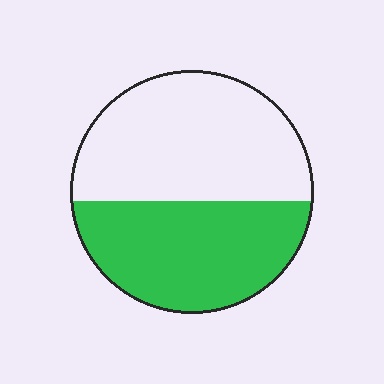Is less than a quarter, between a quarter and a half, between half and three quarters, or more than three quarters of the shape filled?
Between a quarter and a half.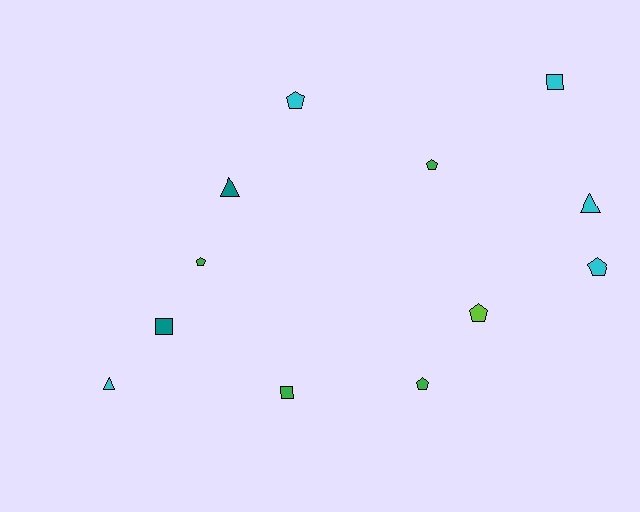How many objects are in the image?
There are 12 objects.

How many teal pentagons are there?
There are no teal pentagons.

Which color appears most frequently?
Cyan, with 5 objects.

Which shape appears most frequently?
Pentagon, with 6 objects.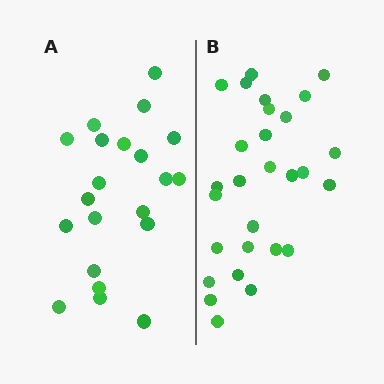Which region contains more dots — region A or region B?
Region B (the right region) has more dots.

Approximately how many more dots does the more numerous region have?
Region B has roughly 8 or so more dots than region A.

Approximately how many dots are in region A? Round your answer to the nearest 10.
About 20 dots. (The exact count is 21, which rounds to 20.)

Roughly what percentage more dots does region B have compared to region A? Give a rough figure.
About 35% more.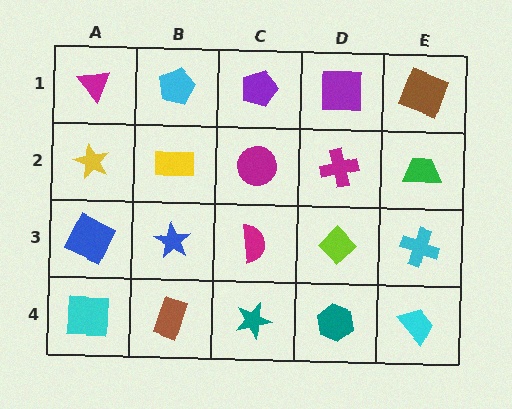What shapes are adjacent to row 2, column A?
A magenta triangle (row 1, column A), a blue square (row 3, column A), a yellow rectangle (row 2, column B).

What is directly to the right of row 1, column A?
A cyan pentagon.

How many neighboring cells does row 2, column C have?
4.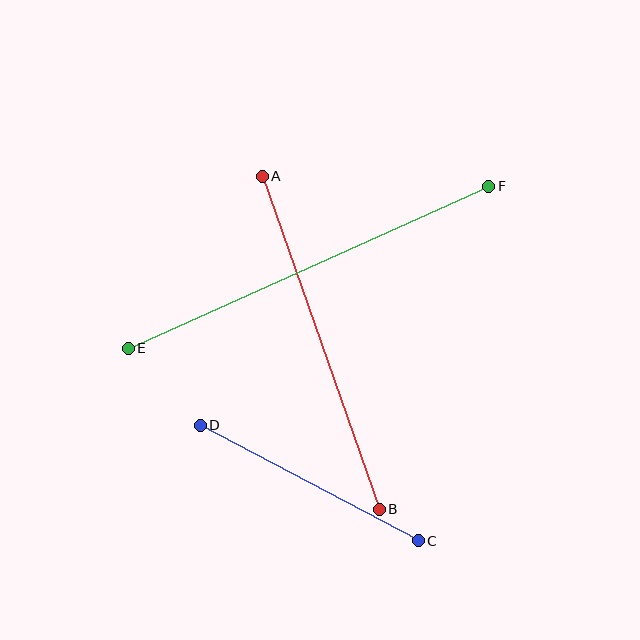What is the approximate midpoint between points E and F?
The midpoint is at approximately (308, 267) pixels.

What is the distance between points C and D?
The distance is approximately 247 pixels.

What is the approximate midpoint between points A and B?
The midpoint is at approximately (321, 343) pixels.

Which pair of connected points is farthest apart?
Points E and F are farthest apart.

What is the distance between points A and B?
The distance is approximately 353 pixels.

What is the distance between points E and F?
The distance is approximately 395 pixels.